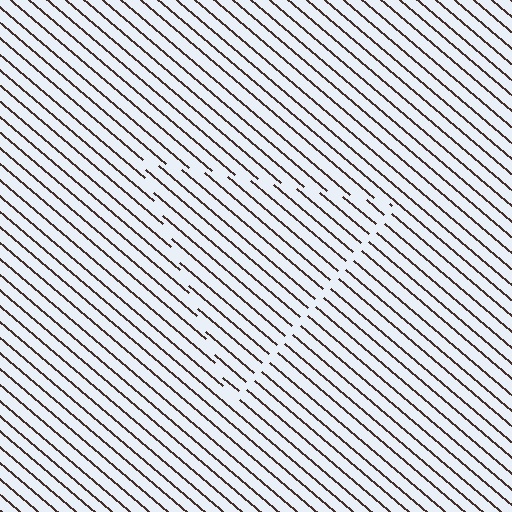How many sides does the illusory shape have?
3 sides — the line-ends trace a triangle.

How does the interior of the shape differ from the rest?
The interior of the shape contains the same grating, shifted by half a period — the contour is defined by the phase discontinuity where line-ends from the inner and outer gratings abut.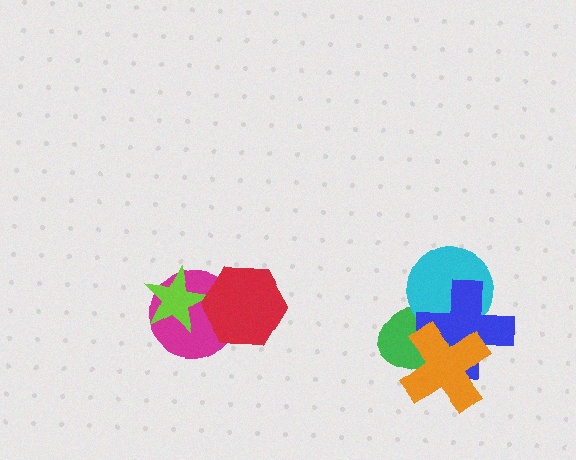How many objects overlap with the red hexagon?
2 objects overlap with the red hexagon.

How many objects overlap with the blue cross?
3 objects overlap with the blue cross.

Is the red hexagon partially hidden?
No, no other shape covers it.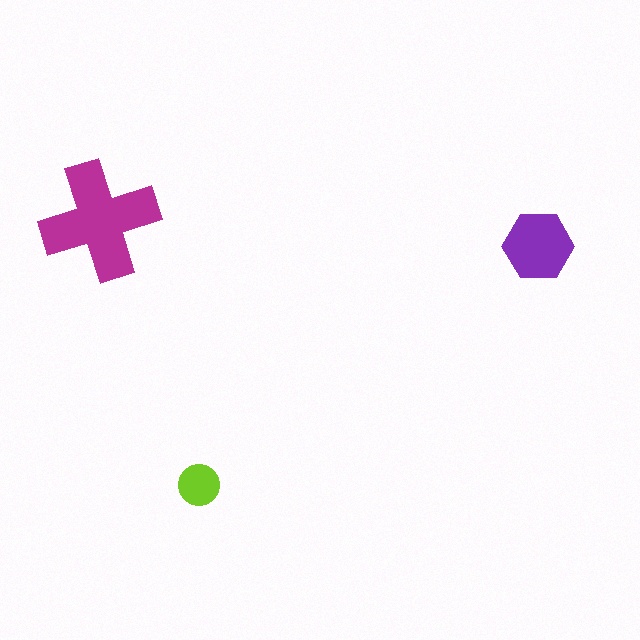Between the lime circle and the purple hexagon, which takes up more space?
The purple hexagon.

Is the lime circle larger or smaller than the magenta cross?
Smaller.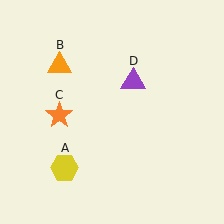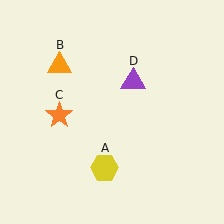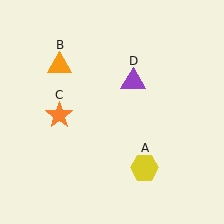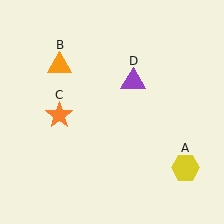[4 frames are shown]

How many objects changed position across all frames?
1 object changed position: yellow hexagon (object A).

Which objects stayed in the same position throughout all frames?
Orange triangle (object B) and orange star (object C) and purple triangle (object D) remained stationary.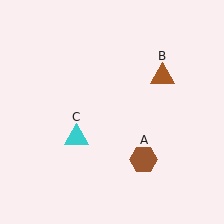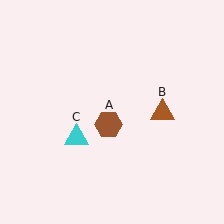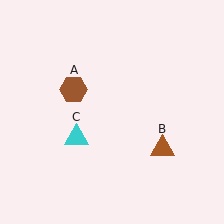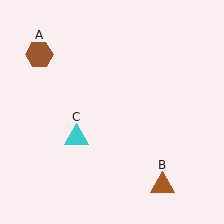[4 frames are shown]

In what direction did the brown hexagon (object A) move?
The brown hexagon (object A) moved up and to the left.